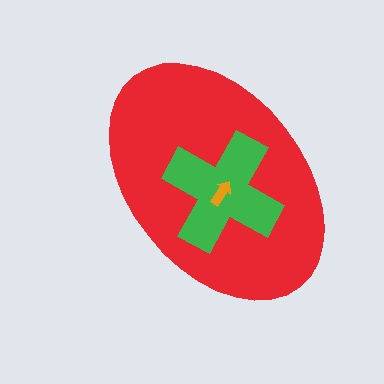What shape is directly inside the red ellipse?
The green cross.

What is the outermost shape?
The red ellipse.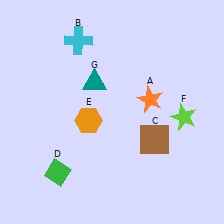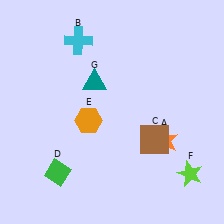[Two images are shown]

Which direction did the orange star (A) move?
The orange star (A) moved down.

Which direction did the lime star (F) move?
The lime star (F) moved down.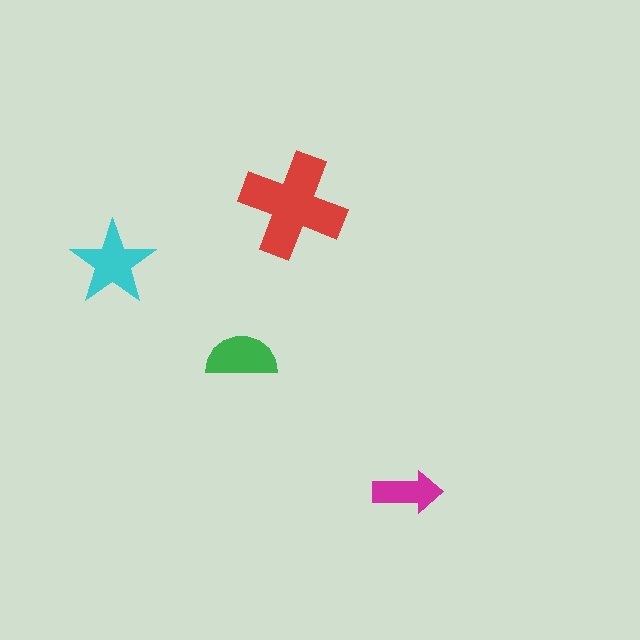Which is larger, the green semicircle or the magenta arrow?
The green semicircle.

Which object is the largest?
The red cross.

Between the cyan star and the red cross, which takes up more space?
The red cross.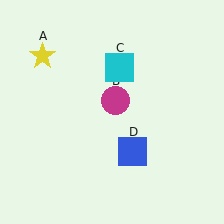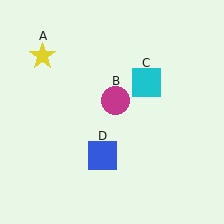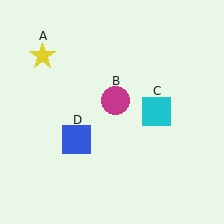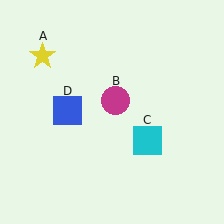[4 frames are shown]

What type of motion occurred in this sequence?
The cyan square (object C), blue square (object D) rotated clockwise around the center of the scene.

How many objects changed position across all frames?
2 objects changed position: cyan square (object C), blue square (object D).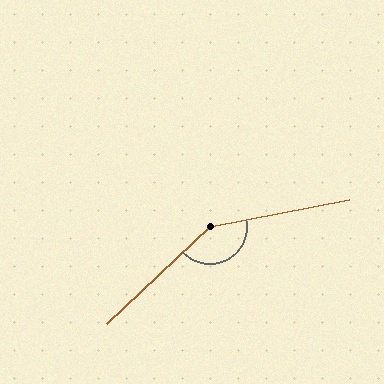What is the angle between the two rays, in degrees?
Approximately 148 degrees.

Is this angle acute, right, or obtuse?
It is obtuse.